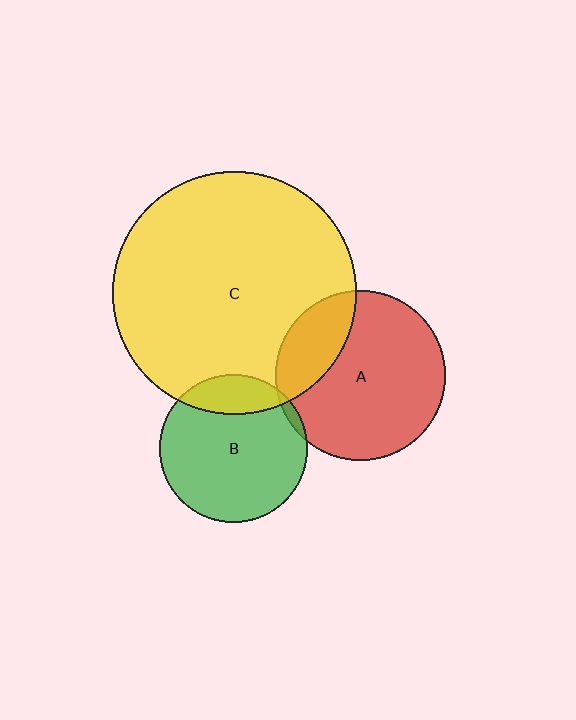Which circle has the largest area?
Circle C (yellow).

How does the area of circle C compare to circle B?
Approximately 2.7 times.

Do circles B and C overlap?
Yes.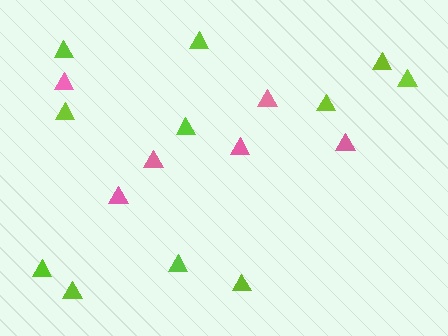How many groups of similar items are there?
There are 2 groups: one group of pink triangles (6) and one group of lime triangles (11).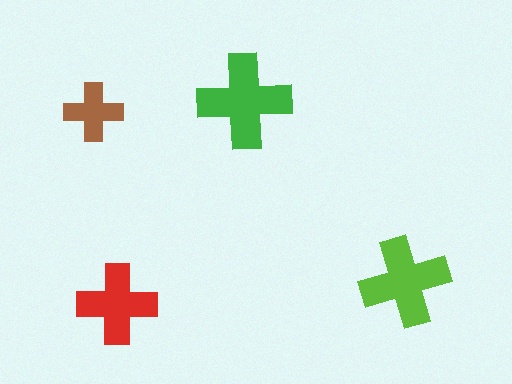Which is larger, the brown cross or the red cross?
The red one.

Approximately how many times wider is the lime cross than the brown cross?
About 1.5 times wider.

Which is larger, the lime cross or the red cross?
The lime one.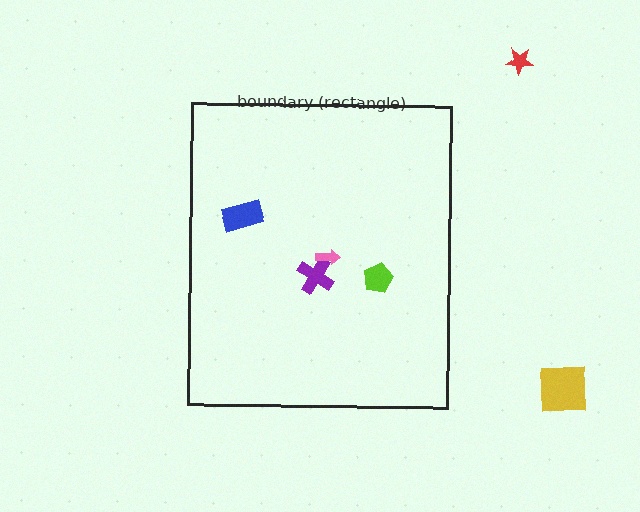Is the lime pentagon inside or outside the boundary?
Inside.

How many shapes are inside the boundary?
4 inside, 2 outside.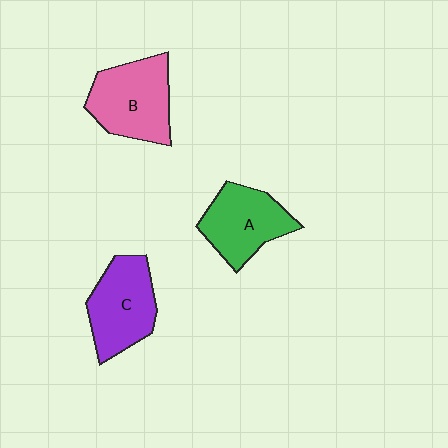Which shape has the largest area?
Shape B (pink).